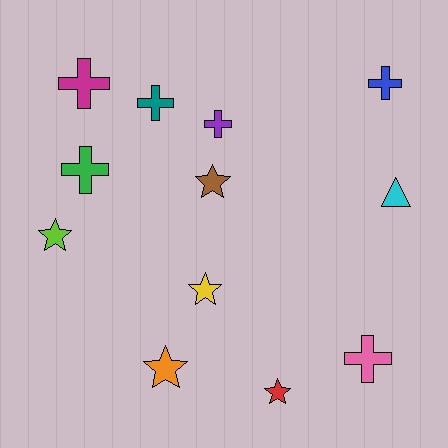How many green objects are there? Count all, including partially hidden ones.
There is 1 green object.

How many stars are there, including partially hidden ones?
There are 5 stars.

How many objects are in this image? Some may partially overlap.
There are 12 objects.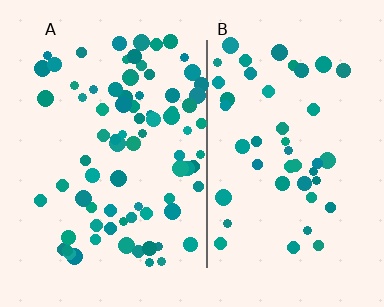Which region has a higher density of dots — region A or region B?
A (the left).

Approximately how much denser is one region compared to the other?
Approximately 1.8× — region A over region B.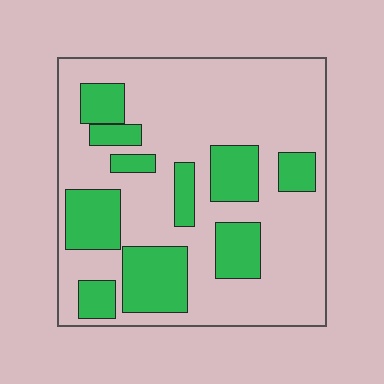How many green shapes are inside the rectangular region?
10.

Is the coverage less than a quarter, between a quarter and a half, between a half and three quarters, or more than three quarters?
Between a quarter and a half.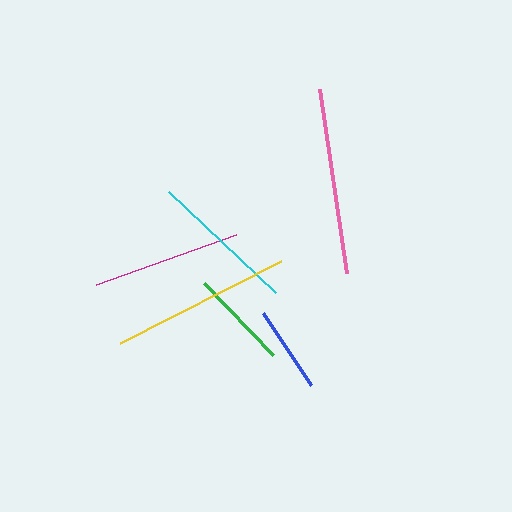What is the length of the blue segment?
The blue segment is approximately 87 pixels long.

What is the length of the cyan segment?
The cyan segment is approximately 147 pixels long.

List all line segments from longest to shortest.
From longest to shortest: pink, yellow, magenta, cyan, green, blue.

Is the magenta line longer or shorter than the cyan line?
The magenta line is longer than the cyan line.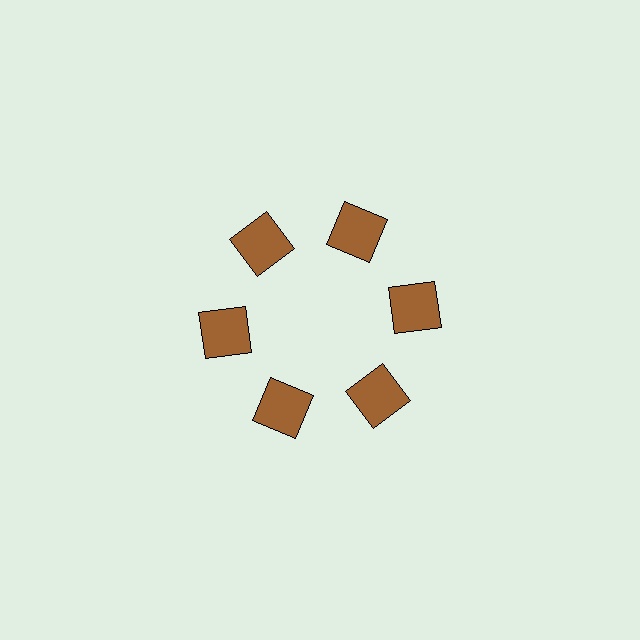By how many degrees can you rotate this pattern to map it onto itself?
The pattern maps onto itself every 60 degrees of rotation.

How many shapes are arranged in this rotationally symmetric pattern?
There are 6 shapes, arranged in 6 groups of 1.